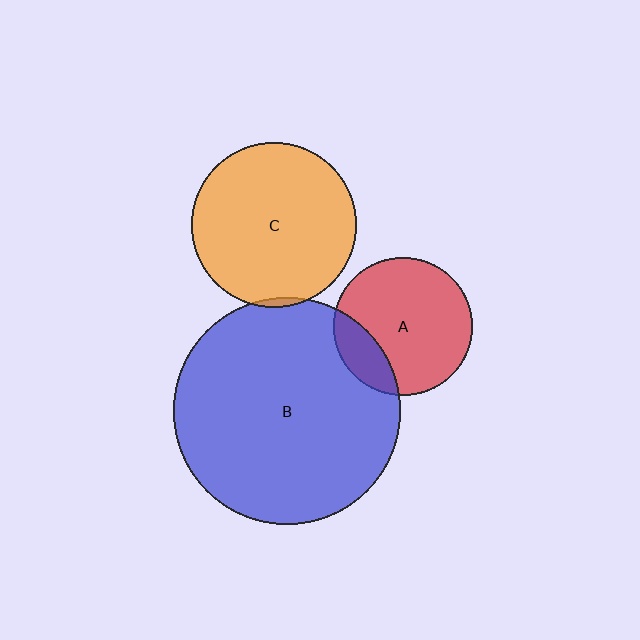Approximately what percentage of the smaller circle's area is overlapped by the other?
Approximately 20%.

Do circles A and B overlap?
Yes.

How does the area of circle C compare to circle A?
Approximately 1.4 times.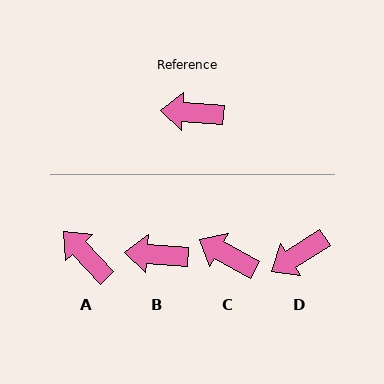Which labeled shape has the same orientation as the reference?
B.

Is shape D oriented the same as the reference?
No, it is off by about 37 degrees.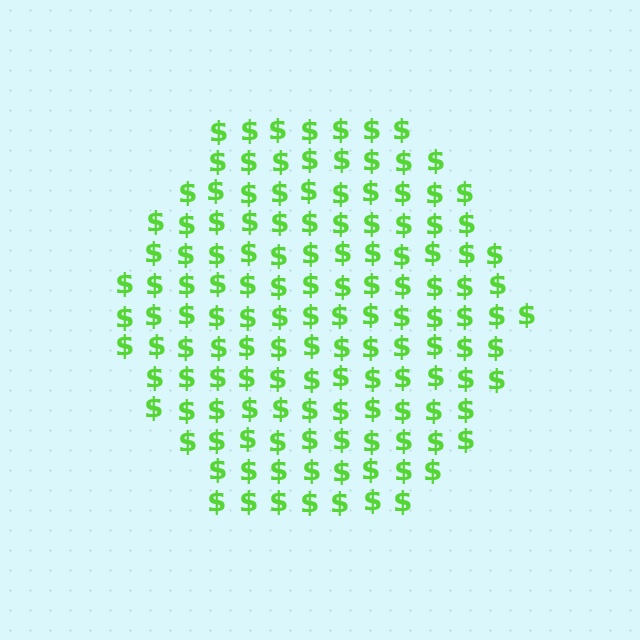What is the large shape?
The large shape is a hexagon.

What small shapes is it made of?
It is made of small dollar signs.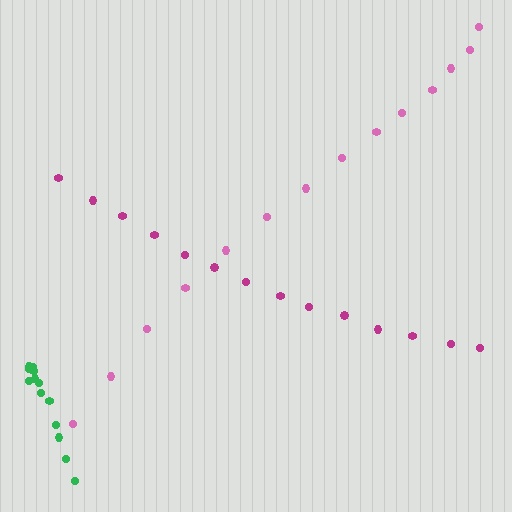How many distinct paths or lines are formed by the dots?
There are 3 distinct paths.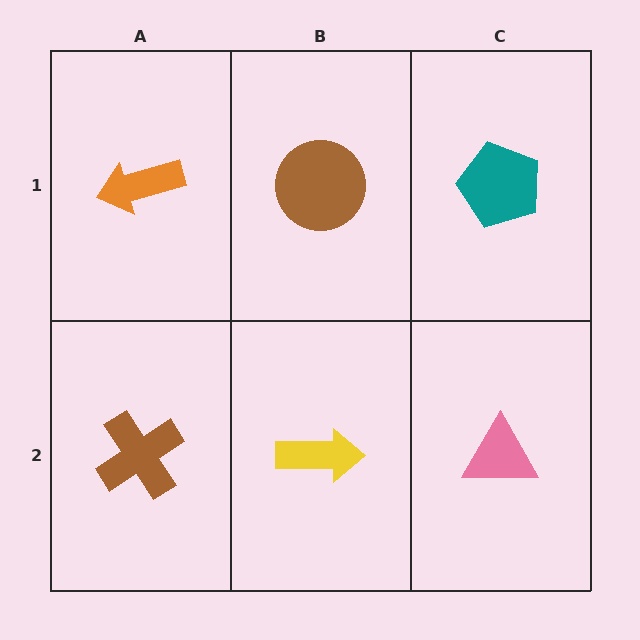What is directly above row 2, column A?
An orange arrow.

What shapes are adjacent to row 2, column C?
A teal pentagon (row 1, column C), a yellow arrow (row 2, column B).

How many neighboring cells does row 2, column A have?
2.